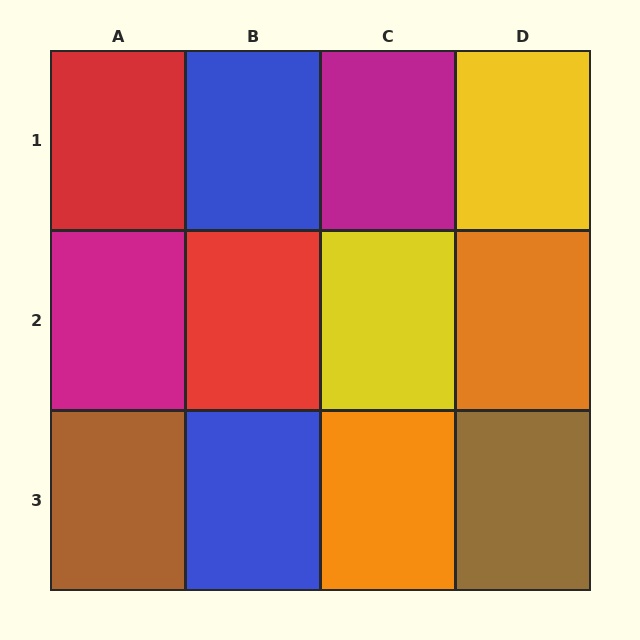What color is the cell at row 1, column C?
Magenta.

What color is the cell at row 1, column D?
Yellow.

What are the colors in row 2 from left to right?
Magenta, red, yellow, orange.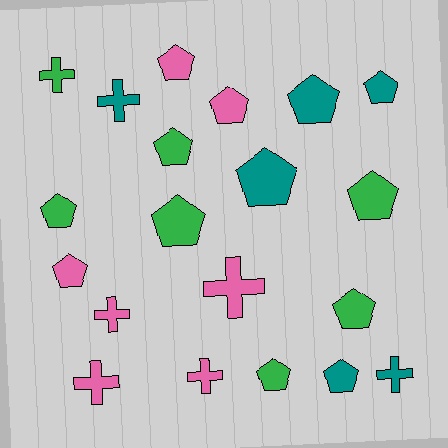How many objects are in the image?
There are 20 objects.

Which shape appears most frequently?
Pentagon, with 13 objects.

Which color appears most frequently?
Green, with 7 objects.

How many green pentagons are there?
There are 6 green pentagons.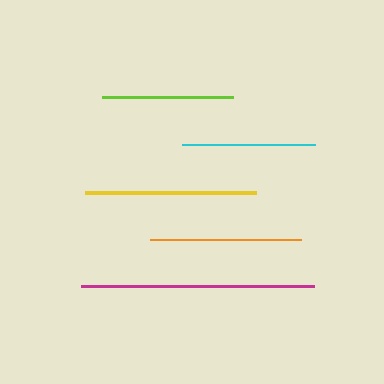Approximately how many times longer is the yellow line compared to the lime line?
The yellow line is approximately 1.3 times the length of the lime line.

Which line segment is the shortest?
The lime line is the shortest at approximately 131 pixels.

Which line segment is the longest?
The magenta line is the longest at approximately 233 pixels.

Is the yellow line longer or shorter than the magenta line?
The magenta line is longer than the yellow line.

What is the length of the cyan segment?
The cyan segment is approximately 133 pixels long.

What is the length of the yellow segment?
The yellow segment is approximately 172 pixels long.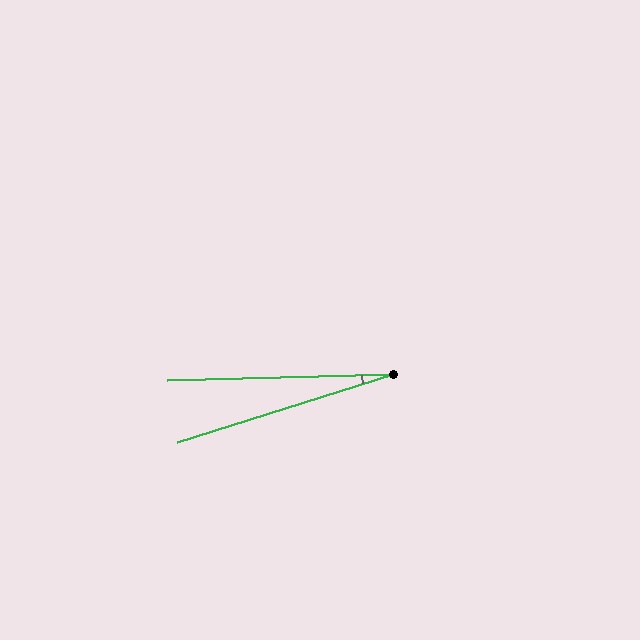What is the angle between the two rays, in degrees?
Approximately 16 degrees.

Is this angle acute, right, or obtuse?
It is acute.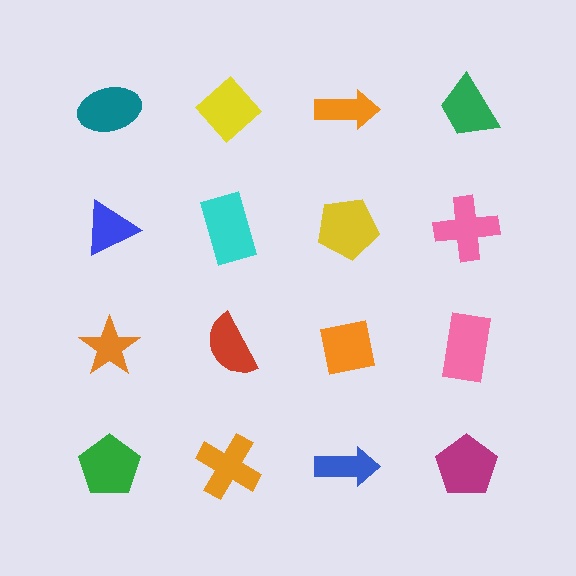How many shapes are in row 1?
4 shapes.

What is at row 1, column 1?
A teal ellipse.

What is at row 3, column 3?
An orange square.